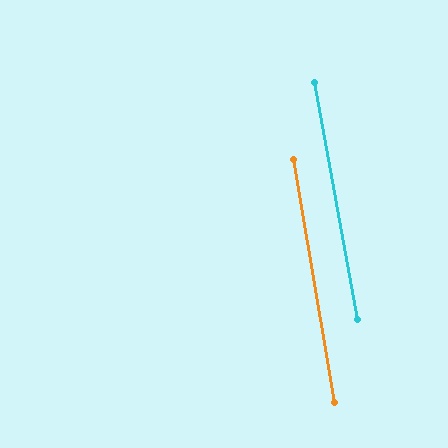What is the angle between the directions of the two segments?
Approximately 1 degree.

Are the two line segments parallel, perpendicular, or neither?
Parallel — their directions differ by only 0.7°.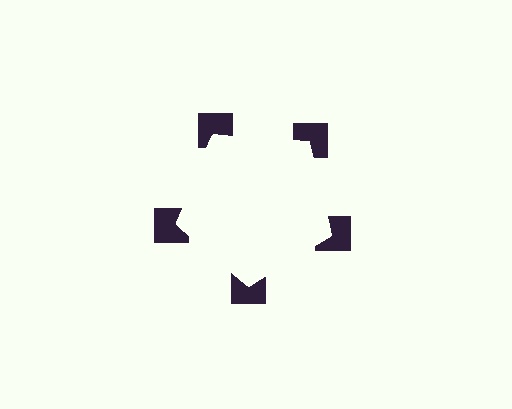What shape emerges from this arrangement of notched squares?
An illusory pentagon — its edges are inferred from the aligned wedge cuts in the notched squares, not physically drawn.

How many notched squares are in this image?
There are 5 — one at each vertex of the illusory pentagon.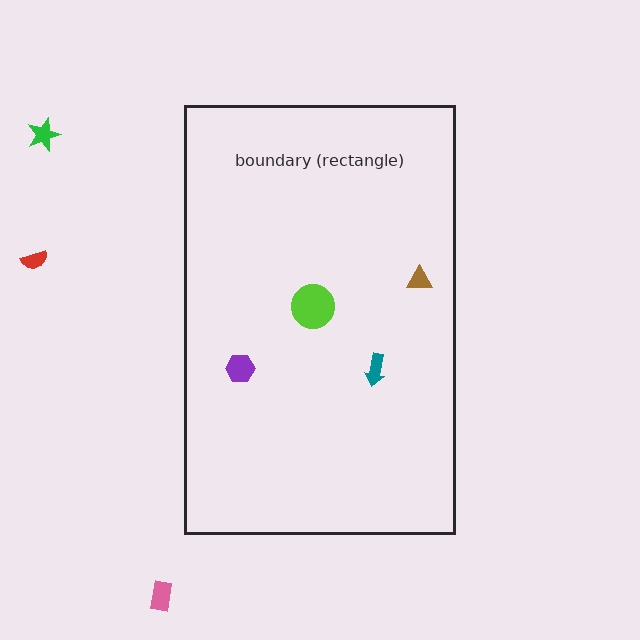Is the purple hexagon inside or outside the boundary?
Inside.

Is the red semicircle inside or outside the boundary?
Outside.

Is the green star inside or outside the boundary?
Outside.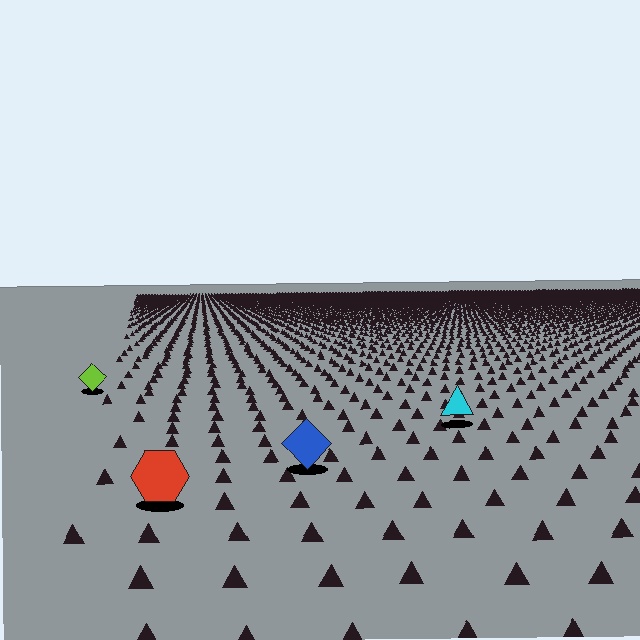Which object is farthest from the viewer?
The lime diamond is farthest from the viewer. It appears smaller and the ground texture around it is denser.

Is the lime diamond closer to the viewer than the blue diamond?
No. The blue diamond is closer — you can tell from the texture gradient: the ground texture is coarser near it.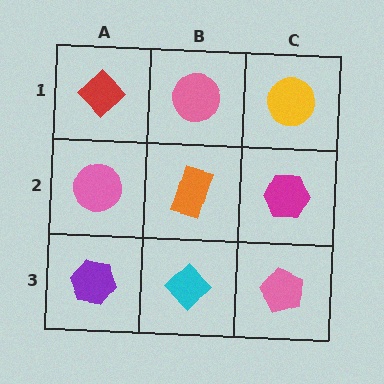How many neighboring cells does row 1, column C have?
2.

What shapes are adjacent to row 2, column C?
A yellow circle (row 1, column C), a pink pentagon (row 3, column C), an orange rectangle (row 2, column B).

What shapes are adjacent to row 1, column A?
A pink circle (row 2, column A), a pink circle (row 1, column B).